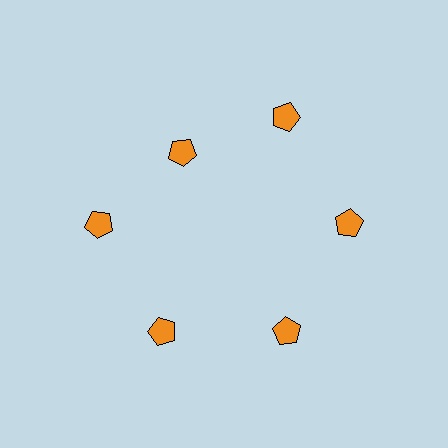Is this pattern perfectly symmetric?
No. The 6 orange pentagons are arranged in a ring, but one element near the 11 o'clock position is pulled inward toward the center, breaking the 6-fold rotational symmetry.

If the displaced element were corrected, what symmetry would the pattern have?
It would have 6-fold rotational symmetry — the pattern would map onto itself every 60 degrees.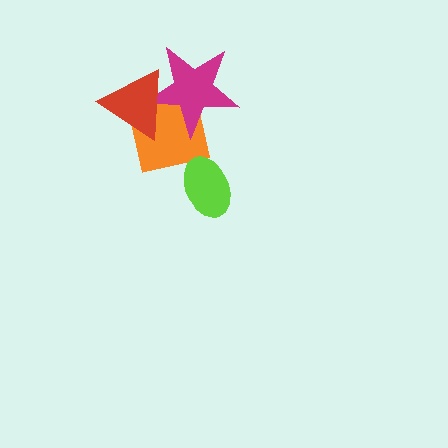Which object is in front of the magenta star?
The red triangle is in front of the magenta star.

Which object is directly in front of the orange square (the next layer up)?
The magenta star is directly in front of the orange square.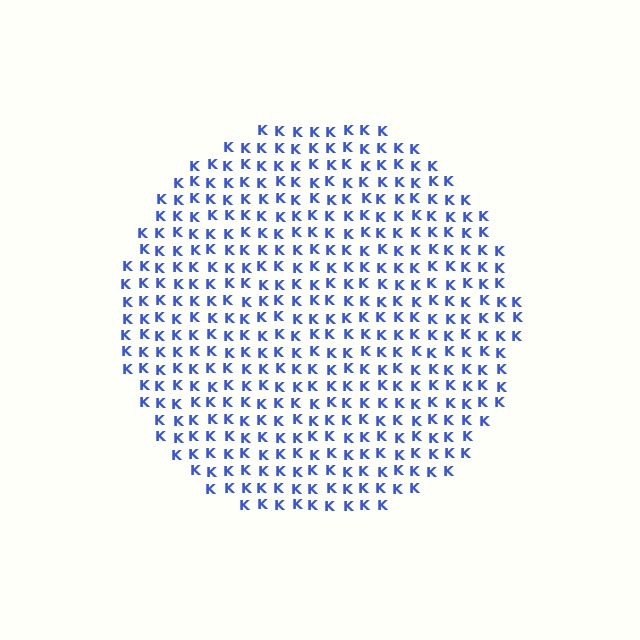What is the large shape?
The large shape is a circle.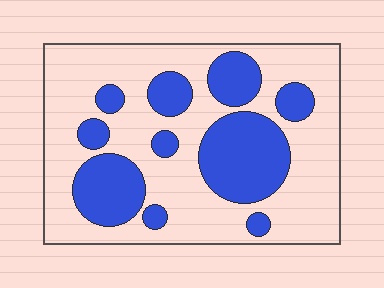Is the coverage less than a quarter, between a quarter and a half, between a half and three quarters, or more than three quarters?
Between a quarter and a half.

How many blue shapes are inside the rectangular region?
10.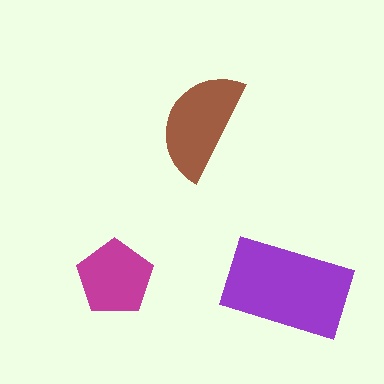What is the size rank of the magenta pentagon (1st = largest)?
3rd.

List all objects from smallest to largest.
The magenta pentagon, the brown semicircle, the purple rectangle.